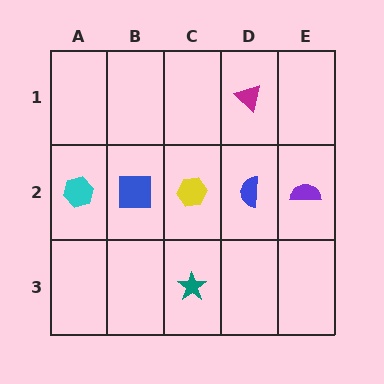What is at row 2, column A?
A cyan hexagon.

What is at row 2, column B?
A blue square.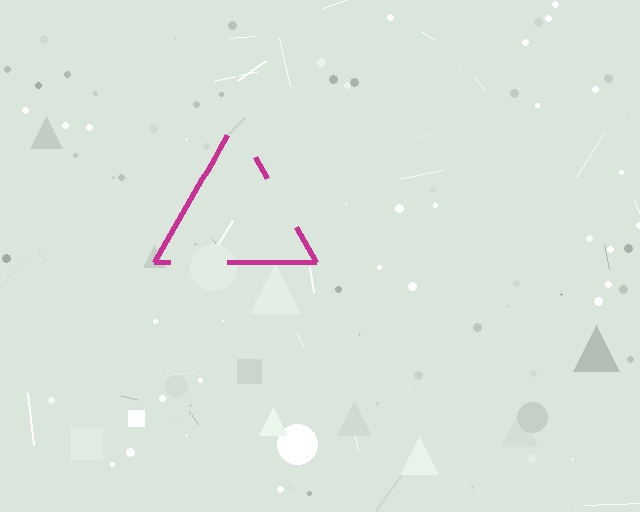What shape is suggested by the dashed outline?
The dashed outline suggests a triangle.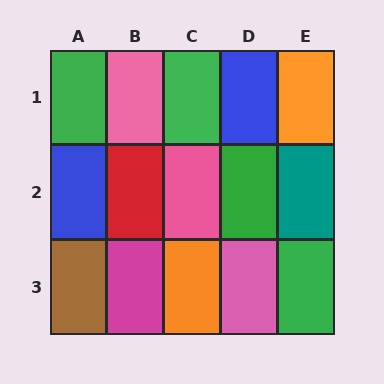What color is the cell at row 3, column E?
Green.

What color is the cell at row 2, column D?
Green.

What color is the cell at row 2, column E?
Teal.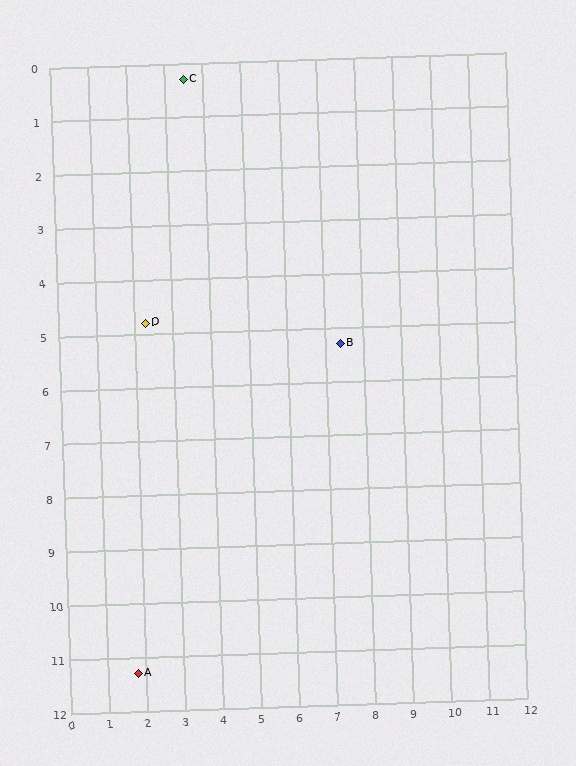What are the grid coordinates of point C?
Point C is at approximately (3.5, 0.3).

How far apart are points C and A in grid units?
Points C and A are about 11.1 grid units apart.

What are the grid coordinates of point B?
Point B is at approximately (7.4, 5.3).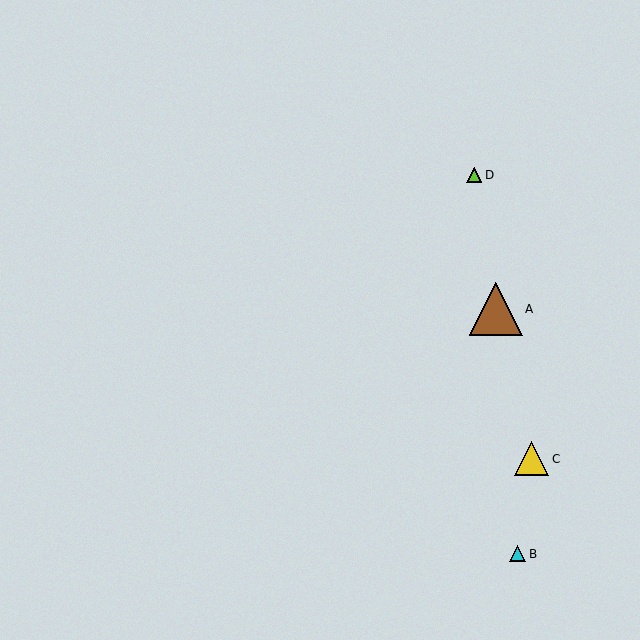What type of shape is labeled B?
Shape B is a cyan triangle.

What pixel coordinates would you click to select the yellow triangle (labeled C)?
Click at (532, 459) to select the yellow triangle C.